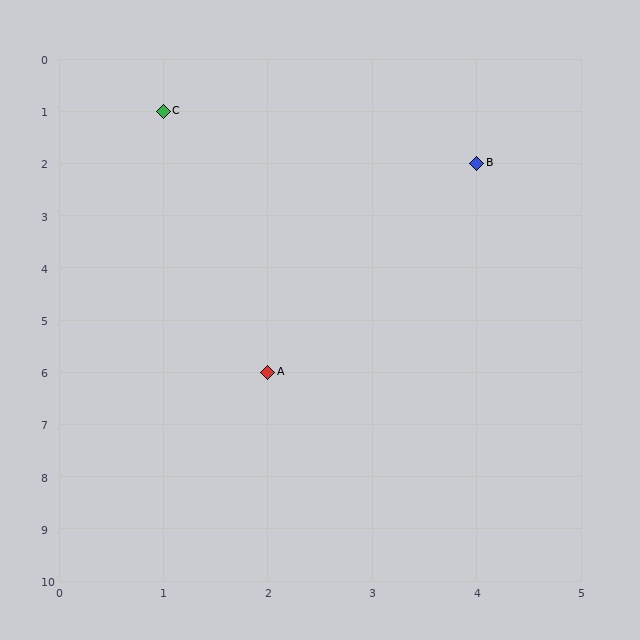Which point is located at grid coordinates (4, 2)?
Point B is at (4, 2).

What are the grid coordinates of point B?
Point B is at grid coordinates (4, 2).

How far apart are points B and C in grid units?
Points B and C are 3 columns and 1 row apart (about 3.2 grid units diagonally).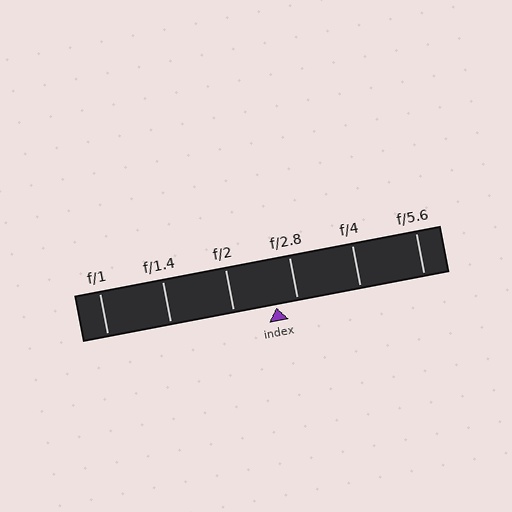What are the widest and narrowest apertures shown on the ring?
The widest aperture shown is f/1 and the narrowest is f/5.6.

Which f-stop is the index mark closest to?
The index mark is closest to f/2.8.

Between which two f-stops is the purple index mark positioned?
The index mark is between f/2 and f/2.8.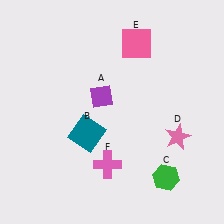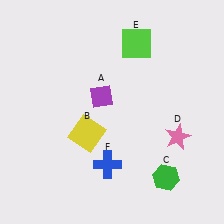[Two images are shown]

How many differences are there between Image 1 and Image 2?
There are 3 differences between the two images.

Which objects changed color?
B changed from teal to yellow. E changed from pink to lime. F changed from pink to blue.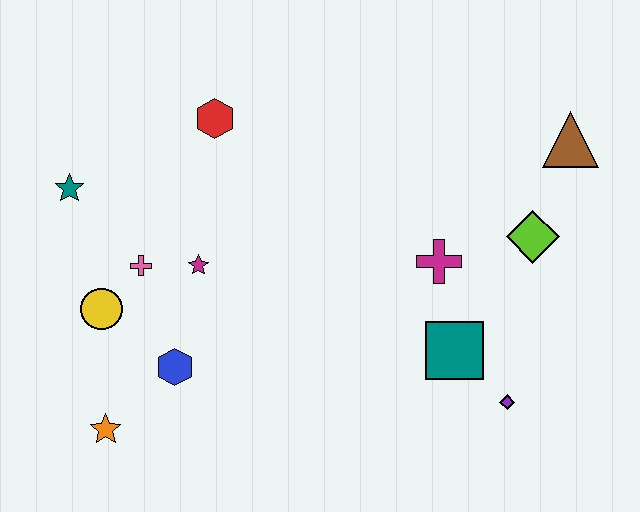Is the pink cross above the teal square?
Yes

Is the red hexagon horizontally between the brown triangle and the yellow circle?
Yes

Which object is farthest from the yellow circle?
The brown triangle is farthest from the yellow circle.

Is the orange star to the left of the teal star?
No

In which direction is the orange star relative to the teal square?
The orange star is to the left of the teal square.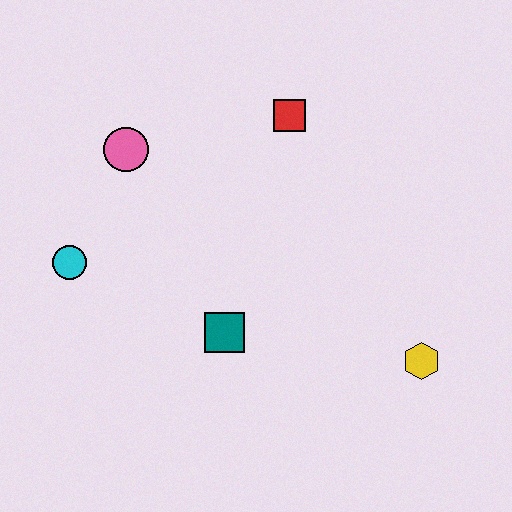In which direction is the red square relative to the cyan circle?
The red square is to the right of the cyan circle.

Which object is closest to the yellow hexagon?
The teal square is closest to the yellow hexagon.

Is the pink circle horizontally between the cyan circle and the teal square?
Yes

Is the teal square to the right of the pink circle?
Yes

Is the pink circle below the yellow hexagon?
No